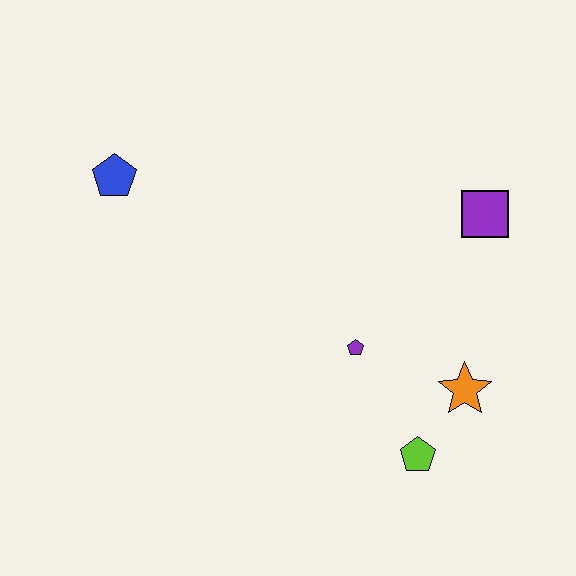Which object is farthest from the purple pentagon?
The blue pentagon is farthest from the purple pentagon.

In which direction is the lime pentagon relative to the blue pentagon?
The lime pentagon is to the right of the blue pentagon.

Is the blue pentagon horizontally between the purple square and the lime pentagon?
No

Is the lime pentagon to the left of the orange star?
Yes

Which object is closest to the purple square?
The orange star is closest to the purple square.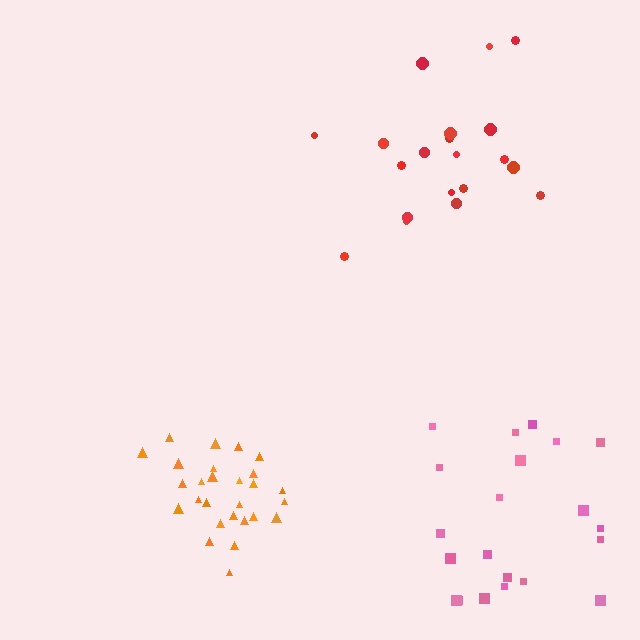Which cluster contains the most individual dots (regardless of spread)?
Orange (27).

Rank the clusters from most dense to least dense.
orange, red, pink.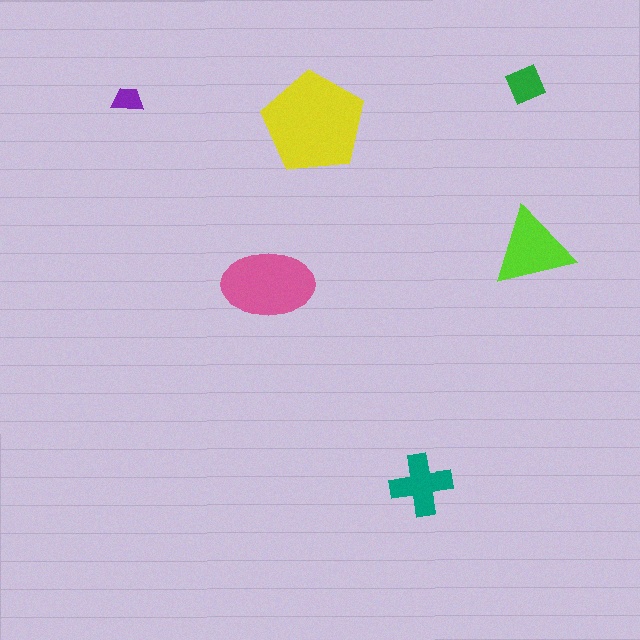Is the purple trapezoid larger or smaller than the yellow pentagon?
Smaller.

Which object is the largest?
The yellow pentagon.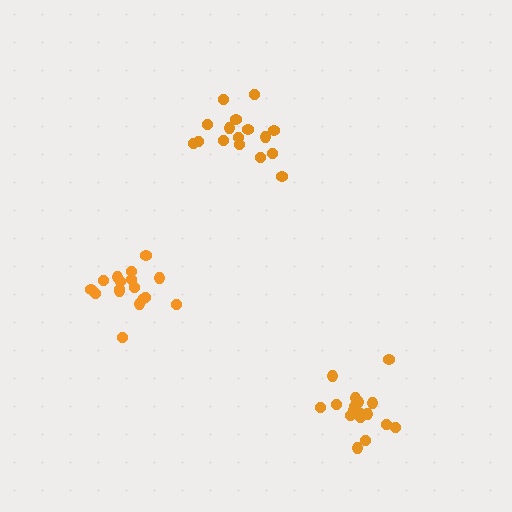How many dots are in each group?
Group 1: 16 dots, Group 2: 17 dots, Group 3: 17 dots (50 total).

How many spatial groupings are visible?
There are 3 spatial groupings.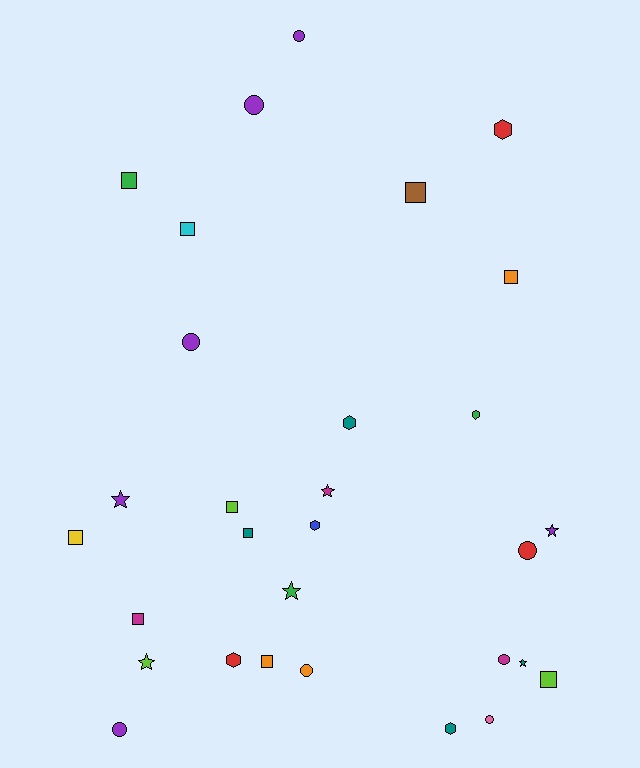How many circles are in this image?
There are 8 circles.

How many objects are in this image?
There are 30 objects.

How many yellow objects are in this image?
There is 1 yellow object.